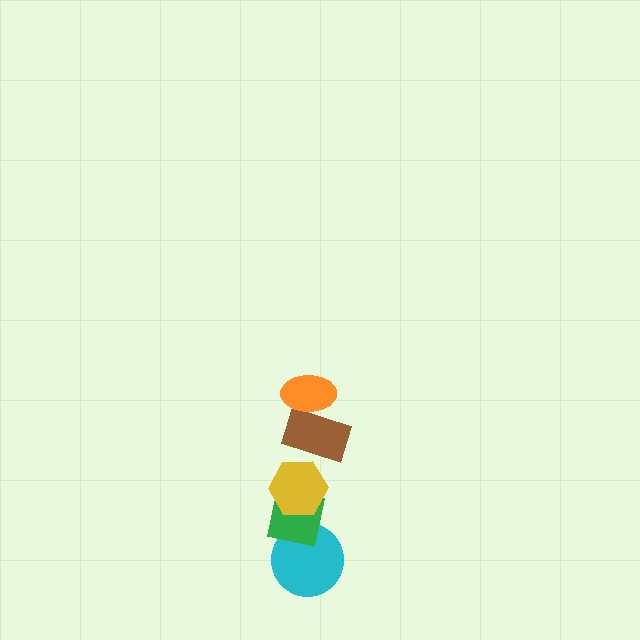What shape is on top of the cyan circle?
The green square is on top of the cyan circle.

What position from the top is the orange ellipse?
The orange ellipse is 1st from the top.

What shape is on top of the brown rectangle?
The orange ellipse is on top of the brown rectangle.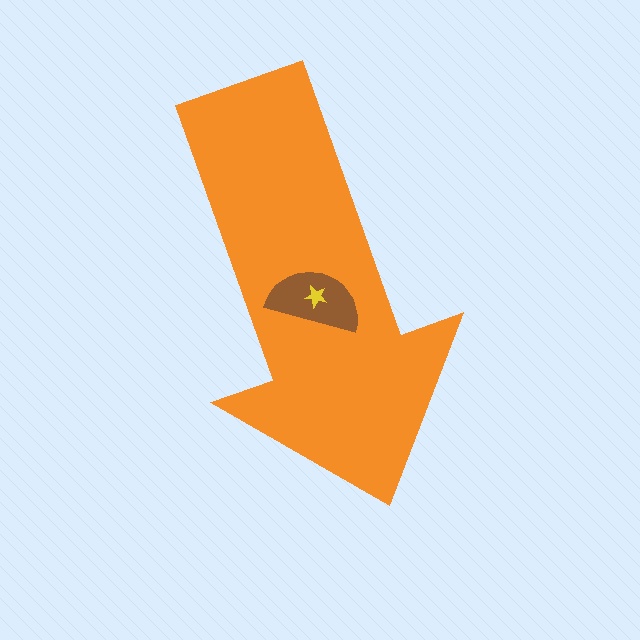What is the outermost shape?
The orange arrow.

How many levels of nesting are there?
3.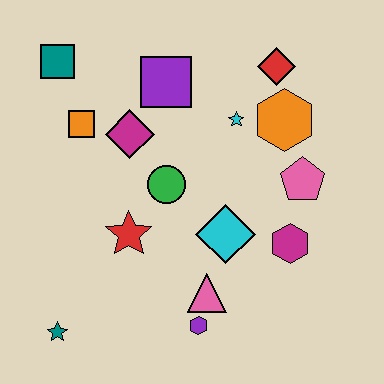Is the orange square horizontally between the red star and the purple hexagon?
No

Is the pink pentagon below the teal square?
Yes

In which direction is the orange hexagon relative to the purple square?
The orange hexagon is to the right of the purple square.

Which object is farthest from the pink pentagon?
The teal star is farthest from the pink pentagon.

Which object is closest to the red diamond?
The orange hexagon is closest to the red diamond.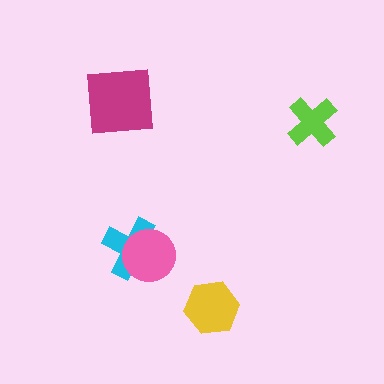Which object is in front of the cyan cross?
The pink circle is in front of the cyan cross.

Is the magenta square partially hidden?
No, no other shape covers it.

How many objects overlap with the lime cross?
0 objects overlap with the lime cross.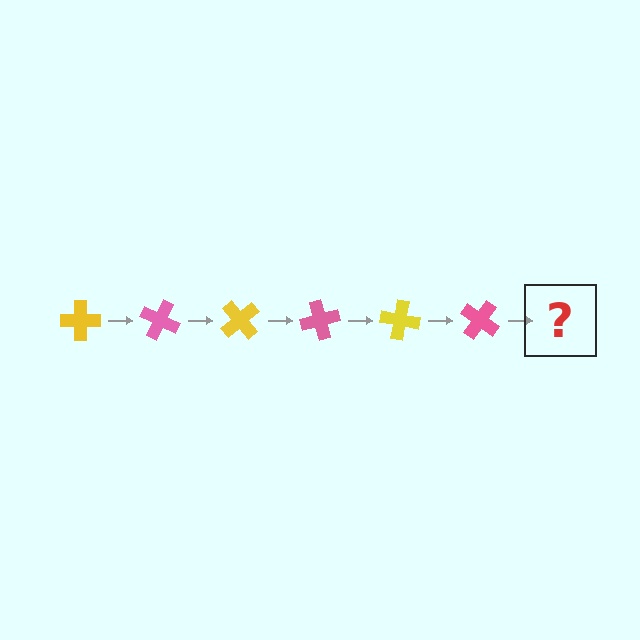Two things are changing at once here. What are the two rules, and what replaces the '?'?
The two rules are that it rotates 25 degrees each step and the color cycles through yellow and pink. The '?' should be a yellow cross, rotated 150 degrees from the start.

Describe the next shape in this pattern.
It should be a yellow cross, rotated 150 degrees from the start.